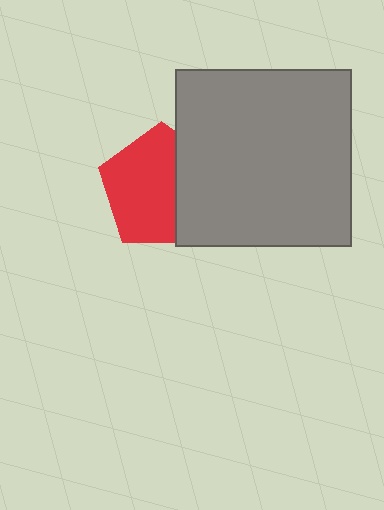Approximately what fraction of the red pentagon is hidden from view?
Roughly 35% of the red pentagon is hidden behind the gray square.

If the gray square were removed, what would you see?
You would see the complete red pentagon.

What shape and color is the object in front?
The object in front is a gray square.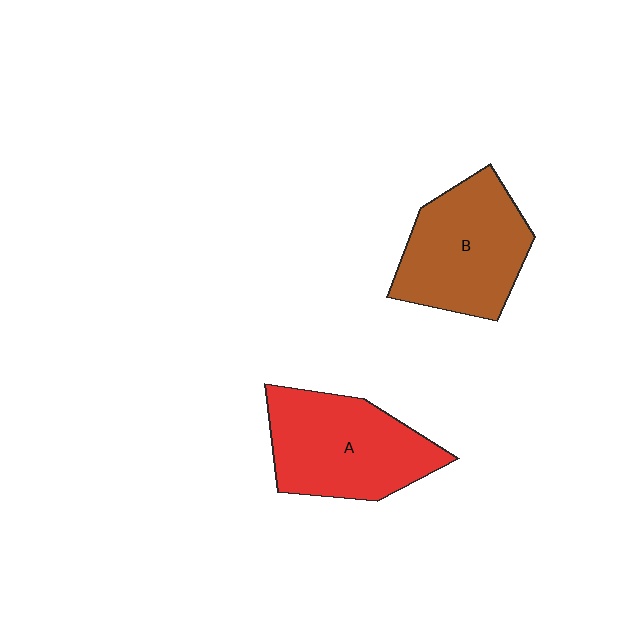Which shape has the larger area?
Shape A (red).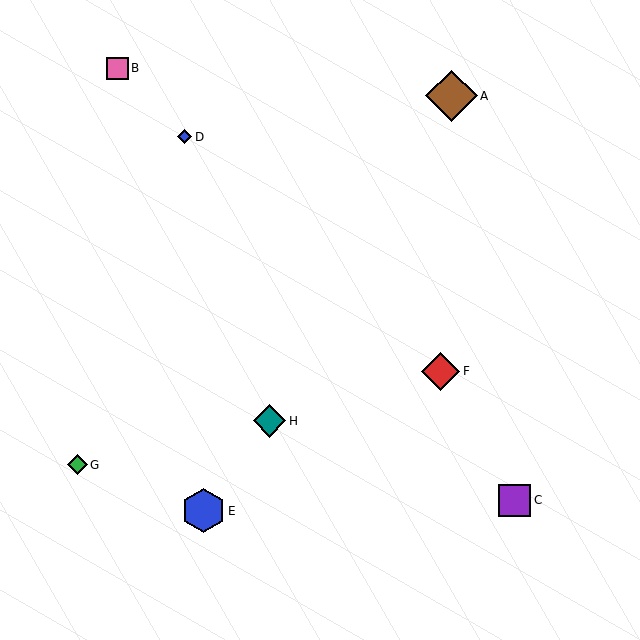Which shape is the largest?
The brown diamond (labeled A) is the largest.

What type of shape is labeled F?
Shape F is a red diamond.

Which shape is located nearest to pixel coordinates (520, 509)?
The purple square (labeled C) at (514, 500) is nearest to that location.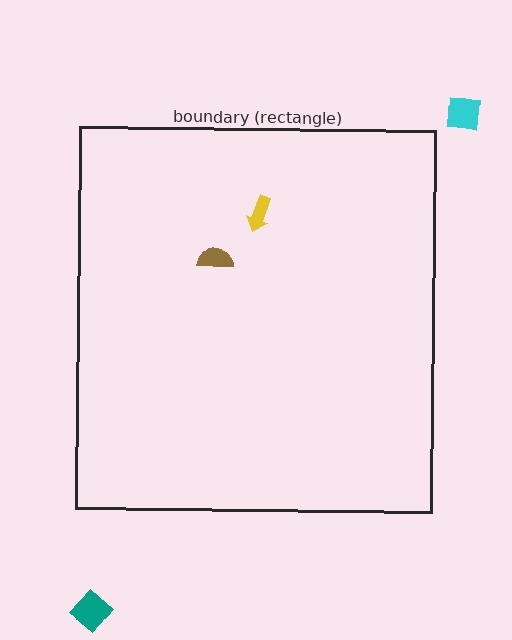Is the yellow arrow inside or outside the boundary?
Inside.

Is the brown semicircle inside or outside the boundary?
Inside.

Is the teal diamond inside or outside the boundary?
Outside.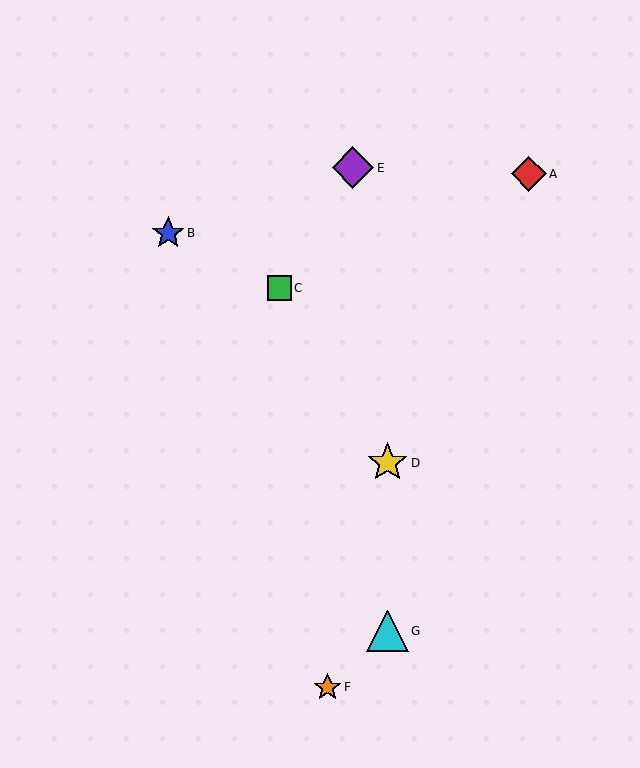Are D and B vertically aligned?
No, D is at x≈388 and B is at x≈168.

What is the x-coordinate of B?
Object B is at x≈168.